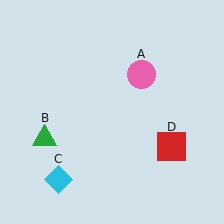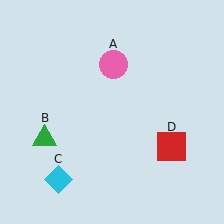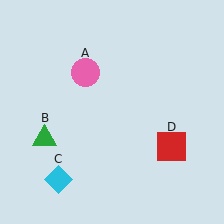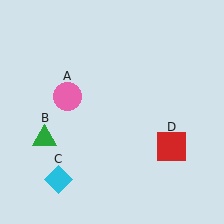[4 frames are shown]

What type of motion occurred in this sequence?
The pink circle (object A) rotated counterclockwise around the center of the scene.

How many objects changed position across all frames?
1 object changed position: pink circle (object A).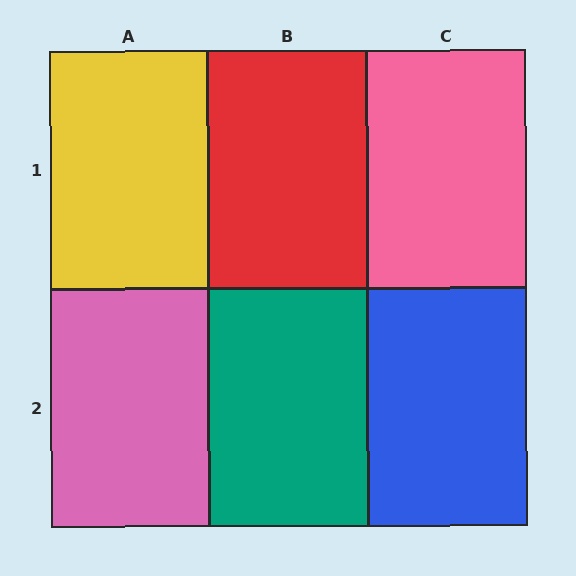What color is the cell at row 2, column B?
Teal.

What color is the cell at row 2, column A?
Pink.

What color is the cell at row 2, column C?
Blue.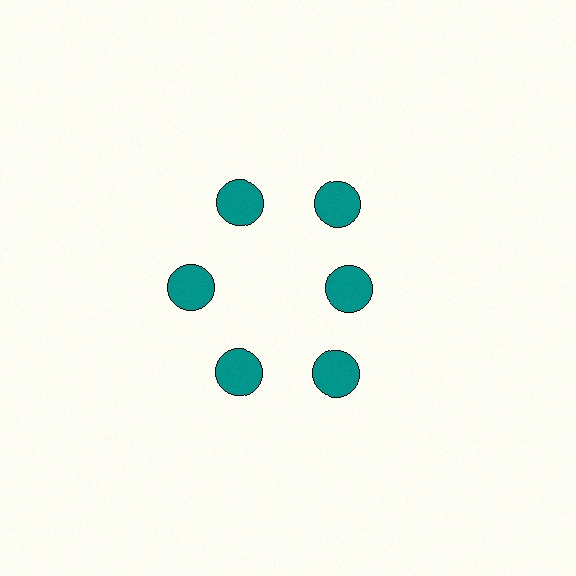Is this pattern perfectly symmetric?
No. The 6 teal circles are arranged in a ring, but one element near the 3 o'clock position is pulled inward toward the center, breaking the 6-fold rotational symmetry.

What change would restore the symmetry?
The symmetry would be restored by moving it outward, back onto the ring so that all 6 circles sit at equal angles and equal distance from the center.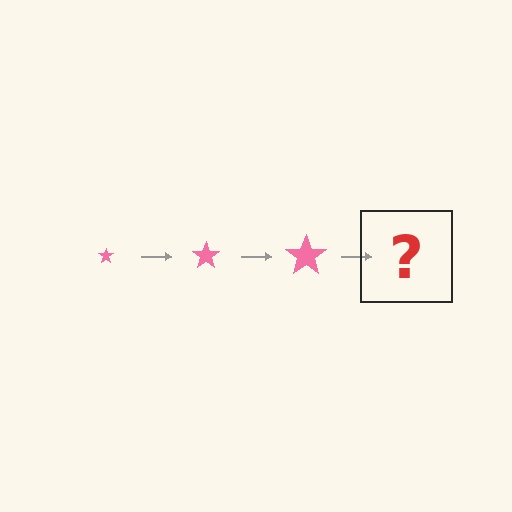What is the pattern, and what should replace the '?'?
The pattern is that the star gets progressively larger each step. The '?' should be a pink star, larger than the previous one.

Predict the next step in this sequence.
The next step is a pink star, larger than the previous one.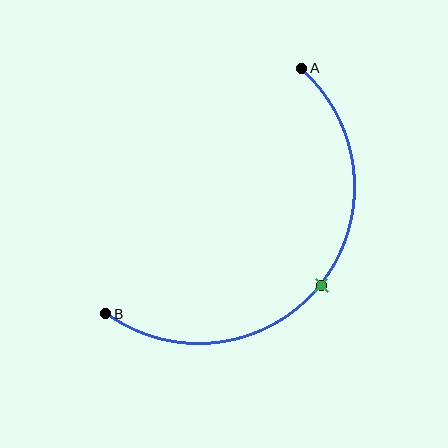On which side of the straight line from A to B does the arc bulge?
The arc bulges below and to the right of the straight line connecting A and B.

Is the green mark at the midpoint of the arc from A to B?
Yes. The green mark lies on the arc at equal arc-length from both A and B — it is the arc midpoint.